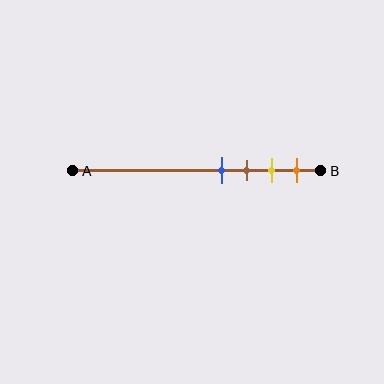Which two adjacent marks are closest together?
The blue and brown marks are the closest adjacent pair.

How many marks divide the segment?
There are 4 marks dividing the segment.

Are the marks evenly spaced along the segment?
Yes, the marks are approximately evenly spaced.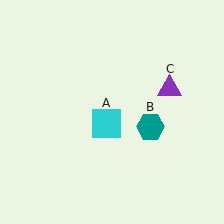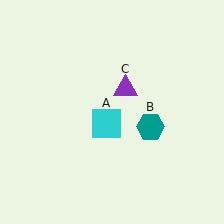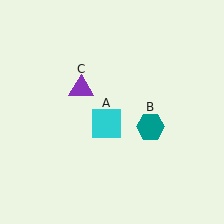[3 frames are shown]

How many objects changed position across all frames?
1 object changed position: purple triangle (object C).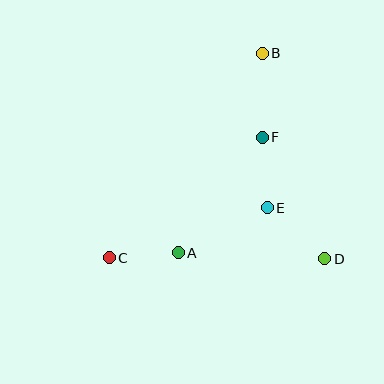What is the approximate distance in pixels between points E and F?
The distance between E and F is approximately 70 pixels.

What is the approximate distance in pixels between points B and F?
The distance between B and F is approximately 84 pixels.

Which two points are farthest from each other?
Points B and C are farthest from each other.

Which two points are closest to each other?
Points A and C are closest to each other.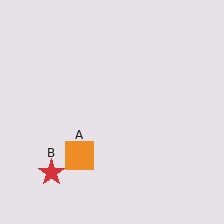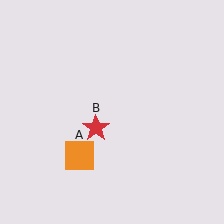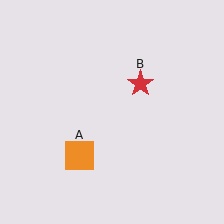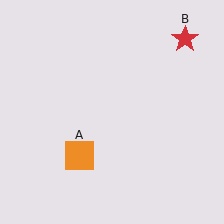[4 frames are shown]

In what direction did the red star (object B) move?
The red star (object B) moved up and to the right.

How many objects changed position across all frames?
1 object changed position: red star (object B).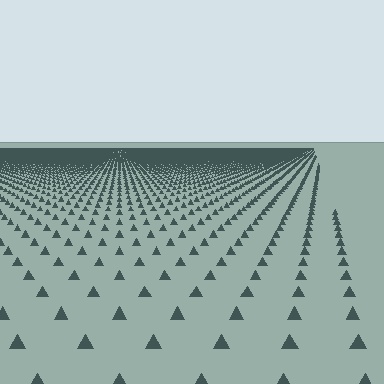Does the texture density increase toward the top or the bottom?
Density increases toward the top.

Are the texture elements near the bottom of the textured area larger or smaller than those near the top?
Larger. Near the bottom, elements are closer to the viewer and appear at a bigger on-screen size.